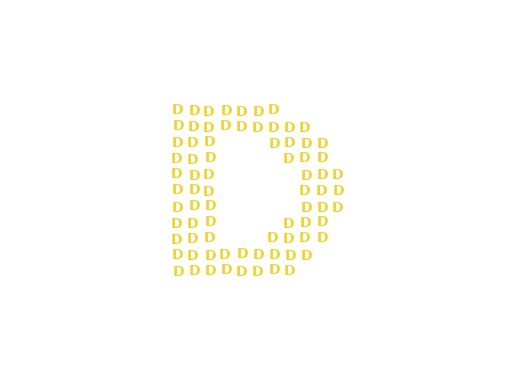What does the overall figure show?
The overall figure shows the letter D.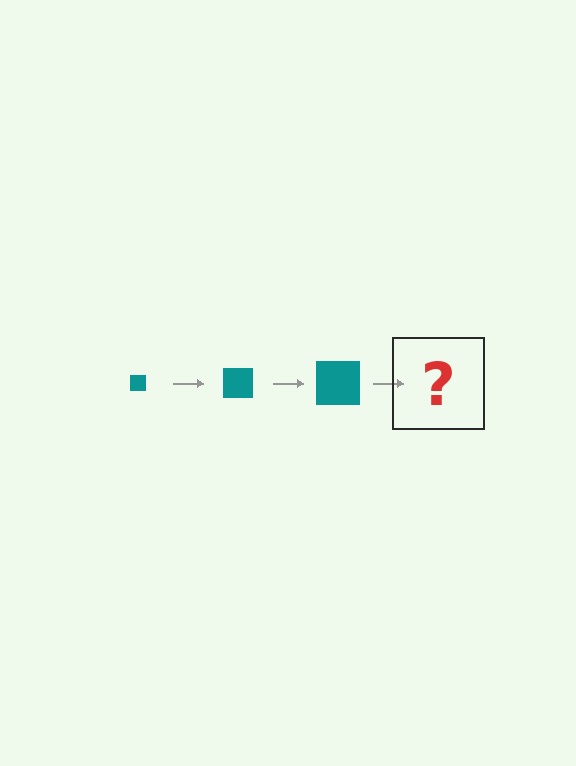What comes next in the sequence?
The next element should be a teal square, larger than the previous one.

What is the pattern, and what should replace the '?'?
The pattern is that the square gets progressively larger each step. The '?' should be a teal square, larger than the previous one.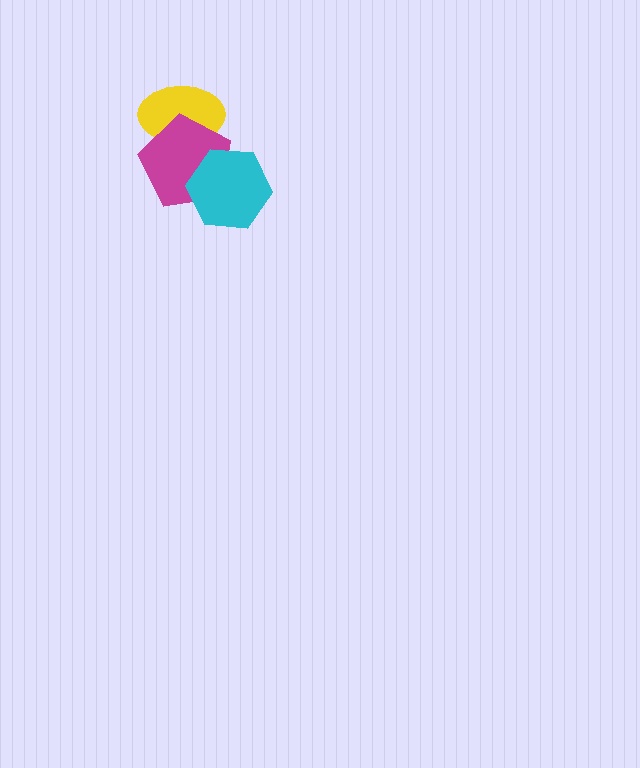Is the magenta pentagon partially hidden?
Yes, it is partially covered by another shape.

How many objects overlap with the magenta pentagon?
2 objects overlap with the magenta pentagon.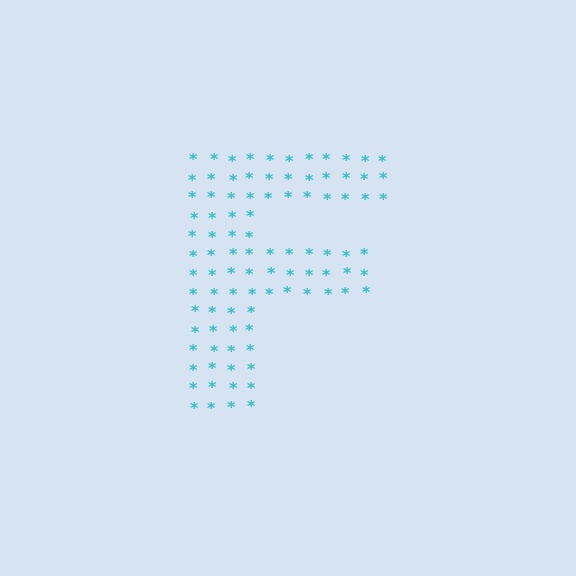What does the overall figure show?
The overall figure shows the letter F.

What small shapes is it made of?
It is made of small asterisks.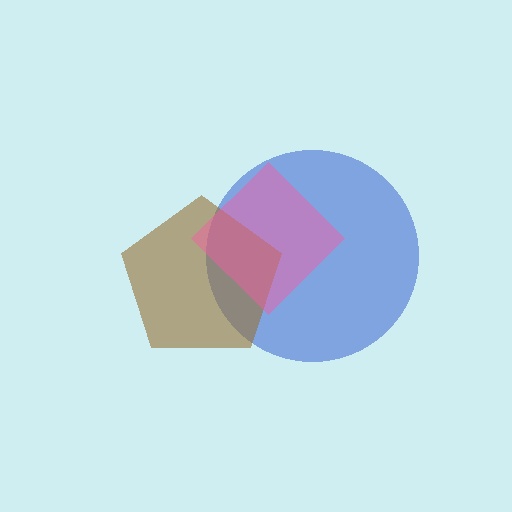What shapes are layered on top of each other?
The layered shapes are: a blue circle, a brown pentagon, a pink diamond.